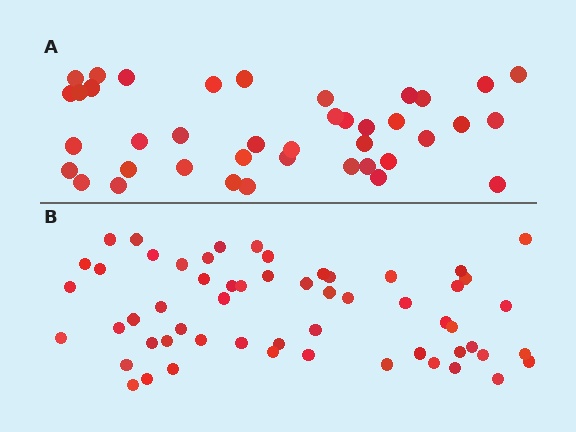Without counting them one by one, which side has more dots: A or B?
Region B (the bottom region) has more dots.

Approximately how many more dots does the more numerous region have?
Region B has approximately 15 more dots than region A.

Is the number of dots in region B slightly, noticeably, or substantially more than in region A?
Region B has noticeably more, but not dramatically so. The ratio is roughly 1.4 to 1.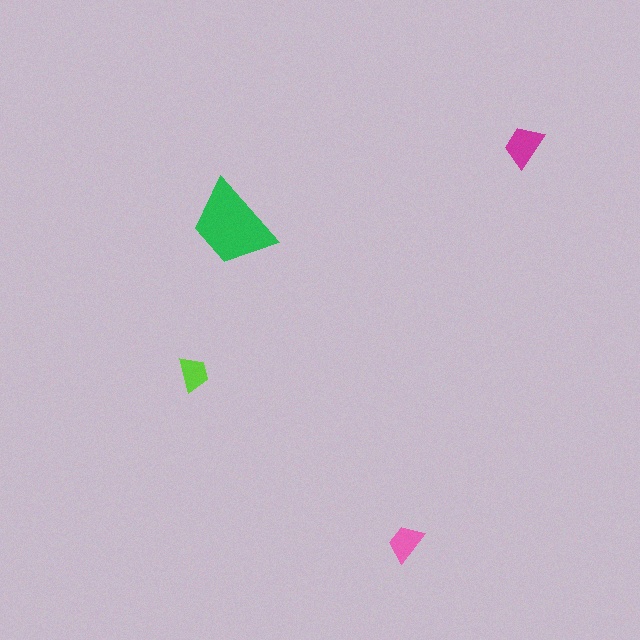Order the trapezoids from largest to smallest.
the green one, the magenta one, the pink one, the lime one.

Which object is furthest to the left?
The lime trapezoid is leftmost.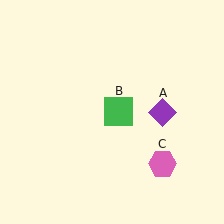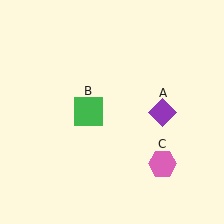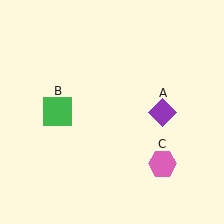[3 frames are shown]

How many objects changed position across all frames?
1 object changed position: green square (object B).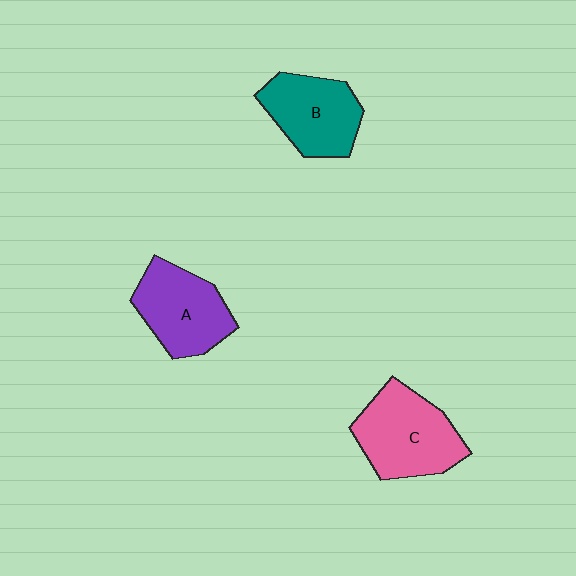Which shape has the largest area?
Shape C (pink).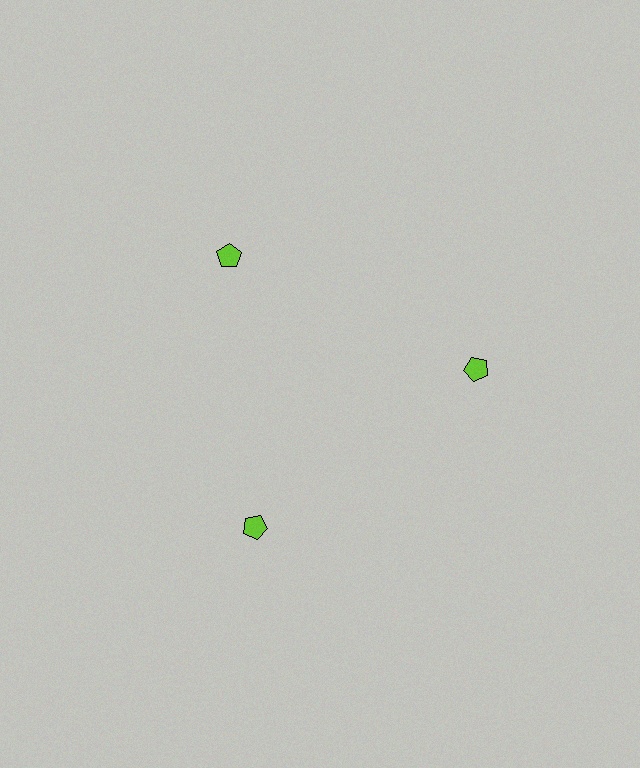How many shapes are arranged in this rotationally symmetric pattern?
There are 3 shapes, arranged in 3 groups of 1.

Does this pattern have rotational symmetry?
Yes, this pattern has 3-fold rotational symmetry. It looks the same after rotating 120 degrees around the center.